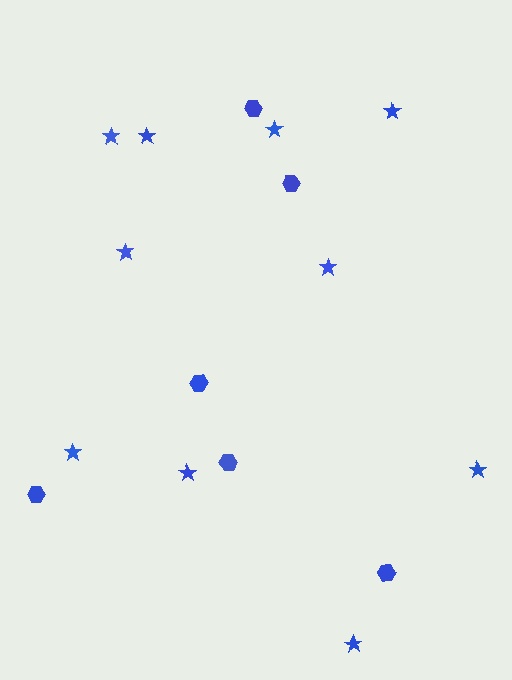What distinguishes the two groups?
There are 2 groups: one group of hexagons (6) and one group of stars (10).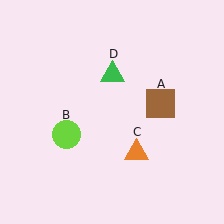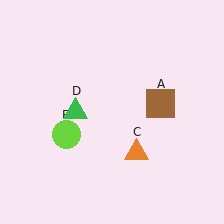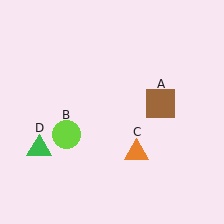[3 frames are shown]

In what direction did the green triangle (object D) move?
The green triangle (object D) moved down and to the left.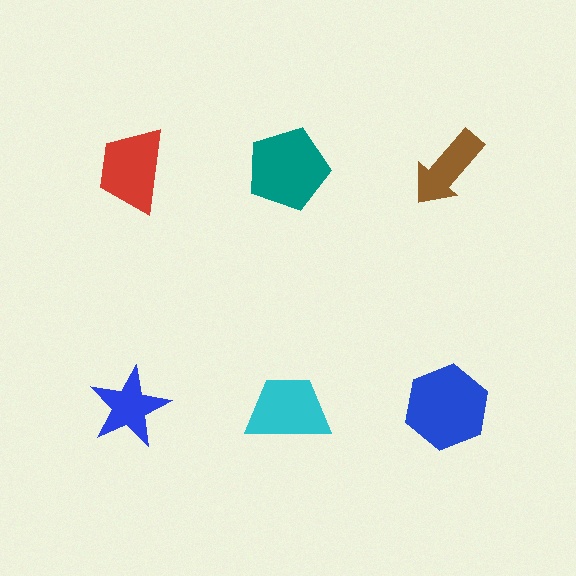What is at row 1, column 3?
A brown arrow.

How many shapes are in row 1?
3 shapes.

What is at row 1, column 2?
A teal pentagon.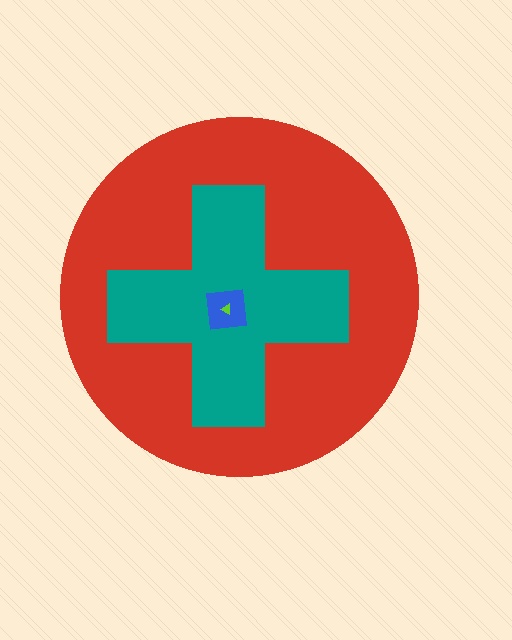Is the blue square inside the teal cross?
Yes.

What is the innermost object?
The lime triangle.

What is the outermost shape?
The red circle.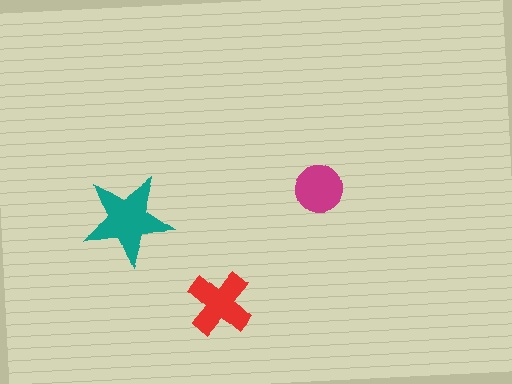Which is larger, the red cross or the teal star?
The teal star.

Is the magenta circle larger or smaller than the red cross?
Smaller.